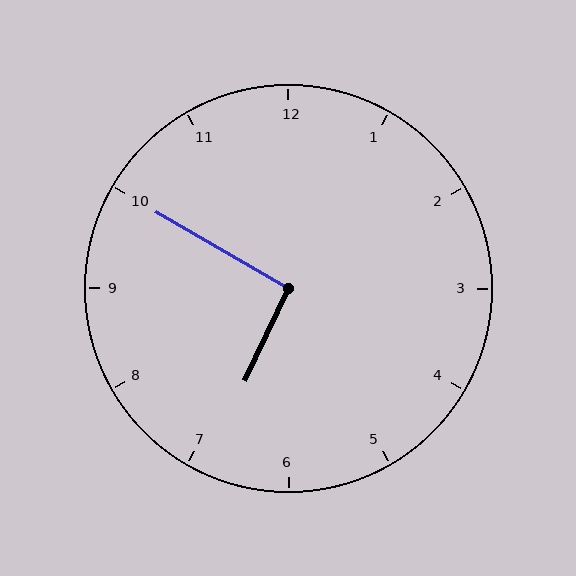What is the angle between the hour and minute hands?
Approximately 95 degrees.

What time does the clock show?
6:50.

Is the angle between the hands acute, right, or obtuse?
It is right.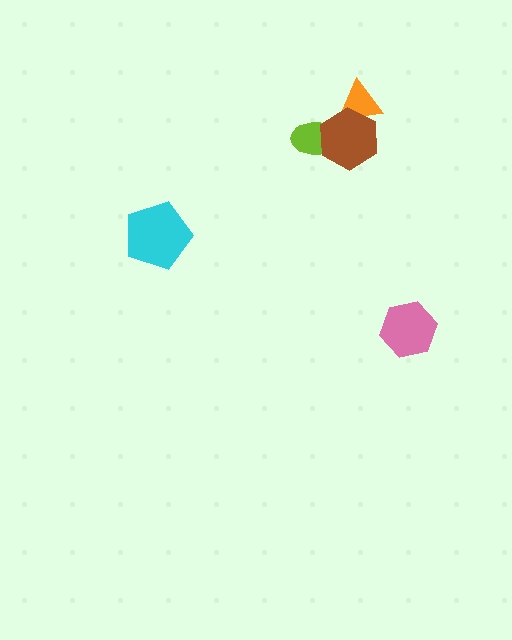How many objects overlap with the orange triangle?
1 object overlaps with the orange triangle.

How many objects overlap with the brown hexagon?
2 objects overlap with the brown hexagon.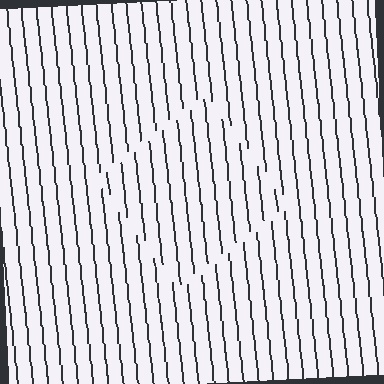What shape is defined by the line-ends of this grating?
An illusory square. The interior of the shape contains the same grating, shifted by half a period — the contour is defined by the phase discontinuity where line-ends from the inner and outer gratings abut.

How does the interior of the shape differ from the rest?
The interior of the shape contains the same grating, shifted by half a period — the contour is defined by the phase discontinuity where line-ends from the inner and outer gratings abut.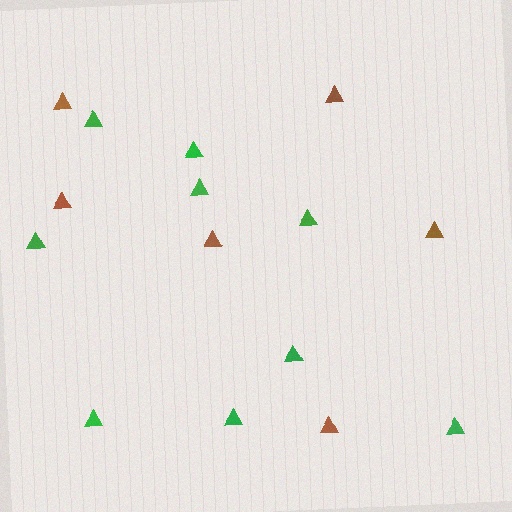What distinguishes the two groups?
There are 2 groups: one group of brown triangles (6) and one group of green triangles (9).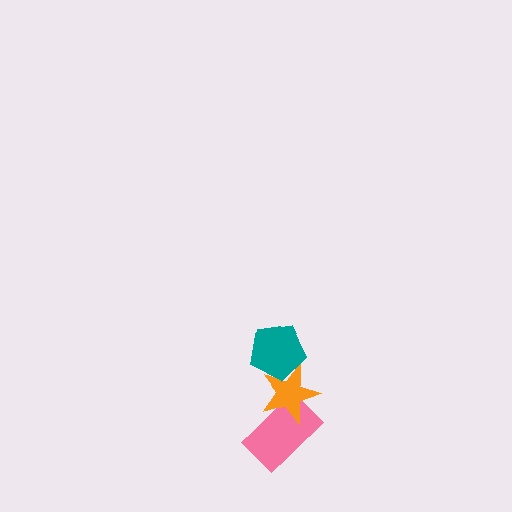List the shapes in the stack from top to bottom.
From top to bottom: the teal pentagon, the orange star, the pink rectangle.